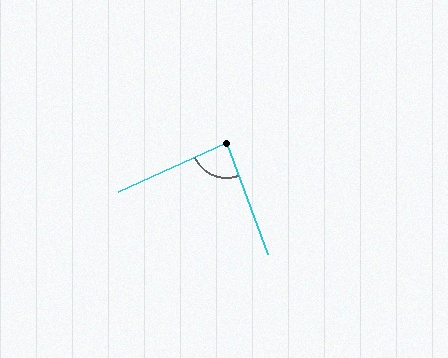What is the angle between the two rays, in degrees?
Approximately 85 degrees.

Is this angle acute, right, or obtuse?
It is approximately a right angle.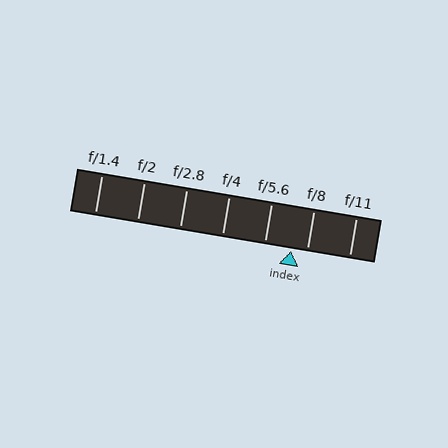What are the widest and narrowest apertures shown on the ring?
The widest aperture shown is f/1.4 and the narrowest is f/11.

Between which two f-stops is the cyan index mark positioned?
The index mark is between f/5.6 and f/8.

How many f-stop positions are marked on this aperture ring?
There are 7 f-stop positions marked.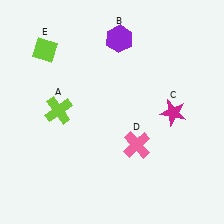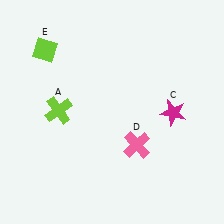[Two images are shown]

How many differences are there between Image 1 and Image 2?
There is 1 difference between the two images.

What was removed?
The purple hexagon (B) was removed in Image 2.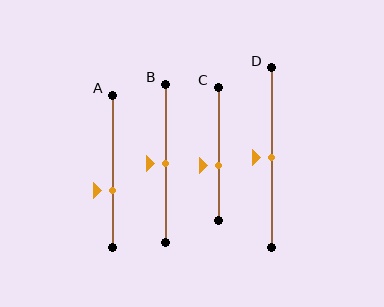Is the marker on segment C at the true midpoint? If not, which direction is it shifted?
No, the marker on segment C is shifted downward by about 9% of the segment length.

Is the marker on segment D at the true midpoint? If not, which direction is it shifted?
Yes, the marker on segment D is at the true midpoint.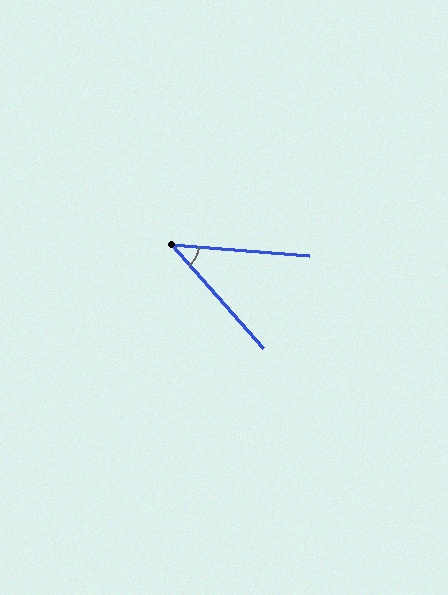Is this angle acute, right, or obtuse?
It is acute.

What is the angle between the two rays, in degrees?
Approximately 44 degrees.